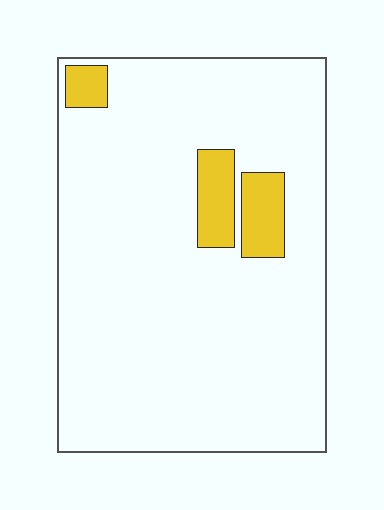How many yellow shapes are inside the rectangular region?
3.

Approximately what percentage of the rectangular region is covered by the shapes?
Approximately 10%.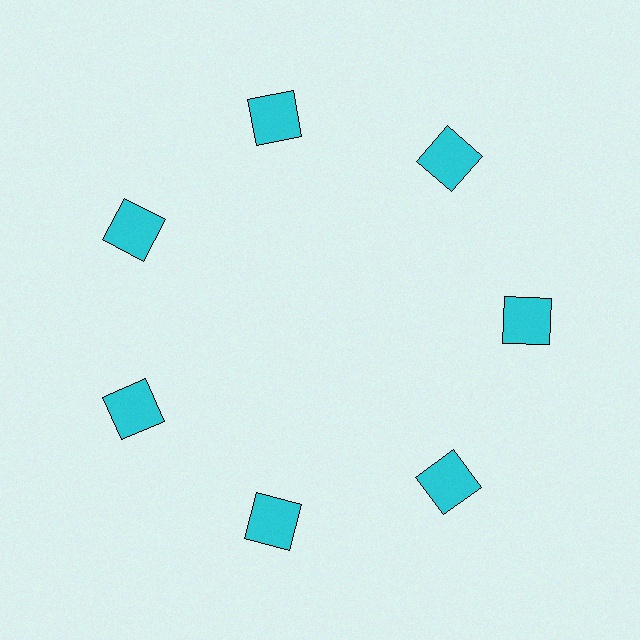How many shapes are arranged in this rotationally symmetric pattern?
There are 7 shapes, arranged in 7 groups of 1.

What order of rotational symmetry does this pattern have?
This pattern has 7-fold rotational symmetry.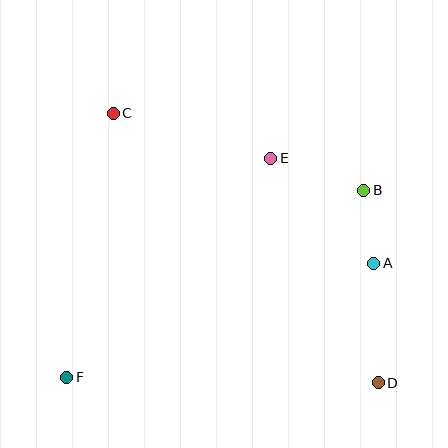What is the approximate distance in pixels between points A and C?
The distance between A and C is approximately 300 pixels.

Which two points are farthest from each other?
Points C and D are farthest from each other.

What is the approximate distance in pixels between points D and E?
The distance between D and E is approximately 249 pixels.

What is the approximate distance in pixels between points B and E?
The distance between B and E is approximately 98 pixels.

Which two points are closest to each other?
Points A and B are closest to each other.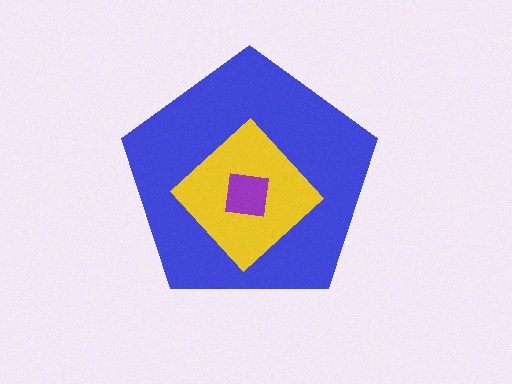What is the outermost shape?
The blue pentagon.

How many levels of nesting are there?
3.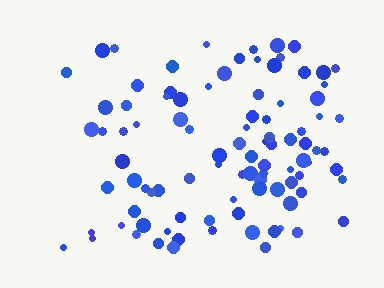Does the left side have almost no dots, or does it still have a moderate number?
Still a moderate number, just noticeably fewer than the right.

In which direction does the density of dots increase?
From left to right, with the right side densest.